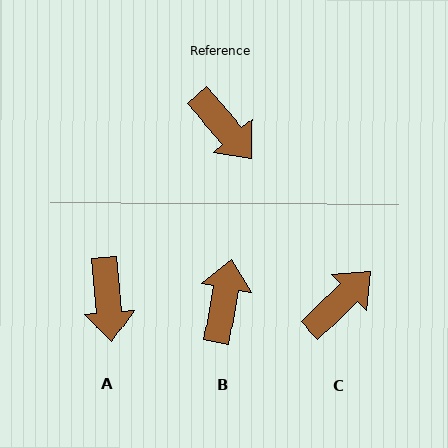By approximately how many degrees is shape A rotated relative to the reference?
Approximately 35 degrees clockwise.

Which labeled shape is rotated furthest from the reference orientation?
B, about 129 degrees away.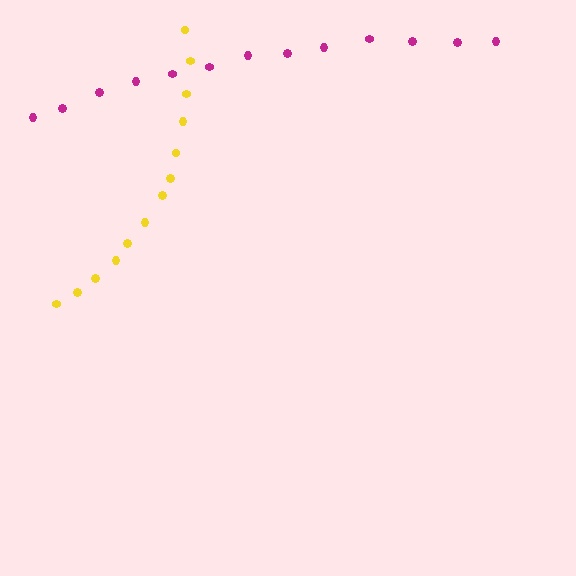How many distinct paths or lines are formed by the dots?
There are 2 distinct paths.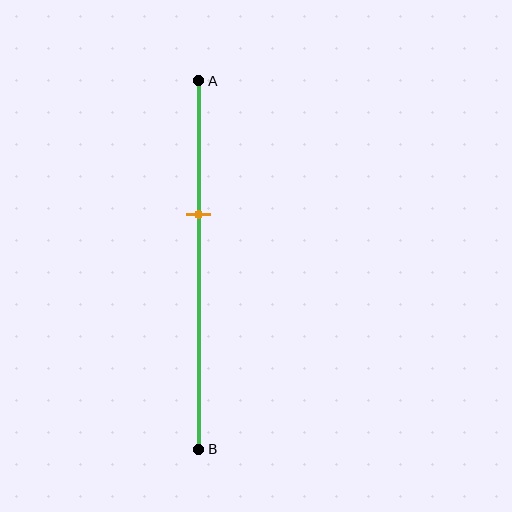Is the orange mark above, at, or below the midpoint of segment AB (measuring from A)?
The orange mark is above the midpoint of segment AB.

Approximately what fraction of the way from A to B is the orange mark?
The orange mark is approximately 35% of the way from A to B.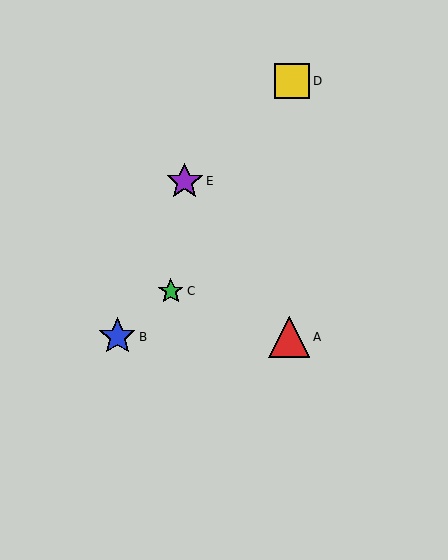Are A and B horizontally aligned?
Yes, both are at y≈337.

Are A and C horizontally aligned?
No, A is at y≈337 and C is at y≈291.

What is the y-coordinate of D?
Object D is at y≈81.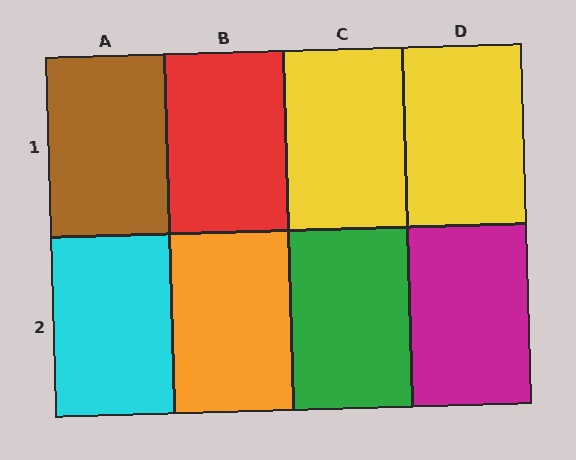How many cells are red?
1 cell is red.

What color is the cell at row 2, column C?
Green.